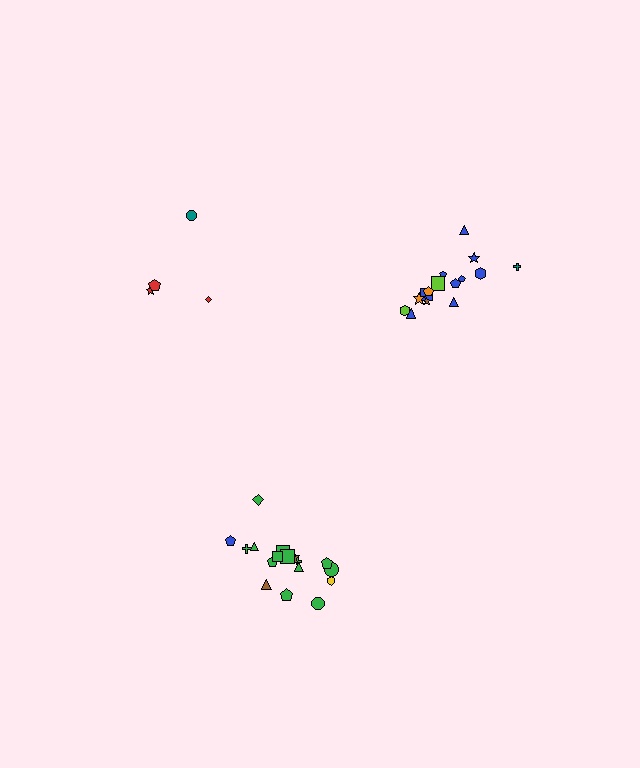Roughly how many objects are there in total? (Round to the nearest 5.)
Roughly 35 objects in total.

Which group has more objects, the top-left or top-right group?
The top-right group.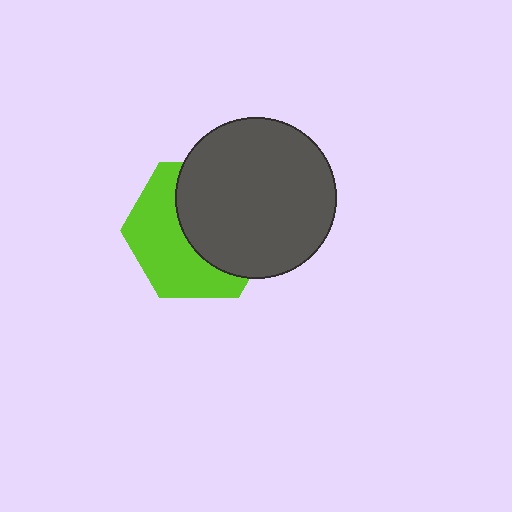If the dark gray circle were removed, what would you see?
You would see the complete lime hexagon.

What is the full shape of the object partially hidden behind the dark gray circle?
The partially hidden object is a lime hexagon.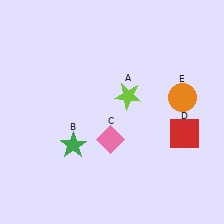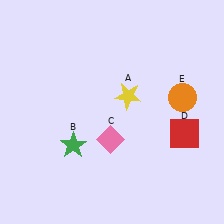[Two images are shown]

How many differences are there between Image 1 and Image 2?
There is 1 difference between the two images.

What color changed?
The star (A) changed from lime in Image 1 to yellow in Image 2.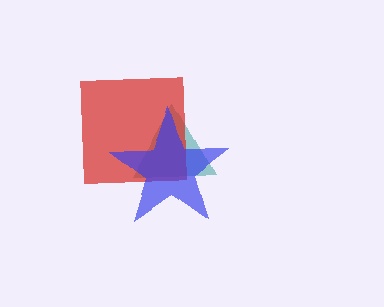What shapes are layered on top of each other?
The layered shapes are: a teal triangle, a red square, a blue star.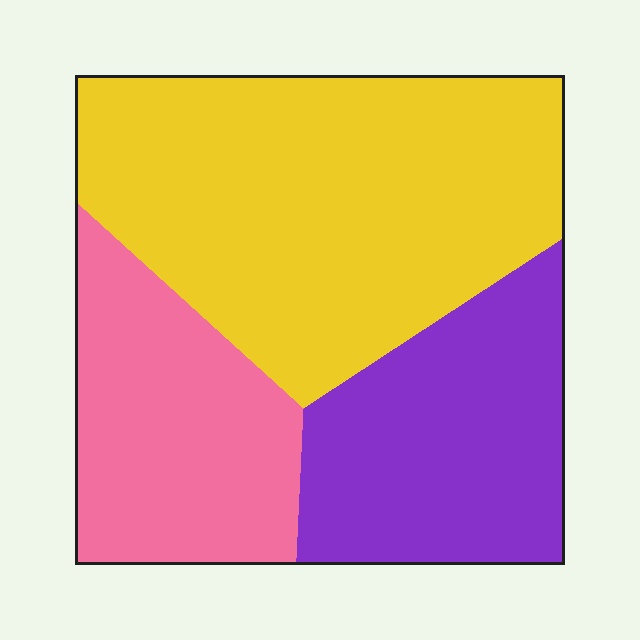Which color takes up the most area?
Yellow, at roughly 50%.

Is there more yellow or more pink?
Yellow.